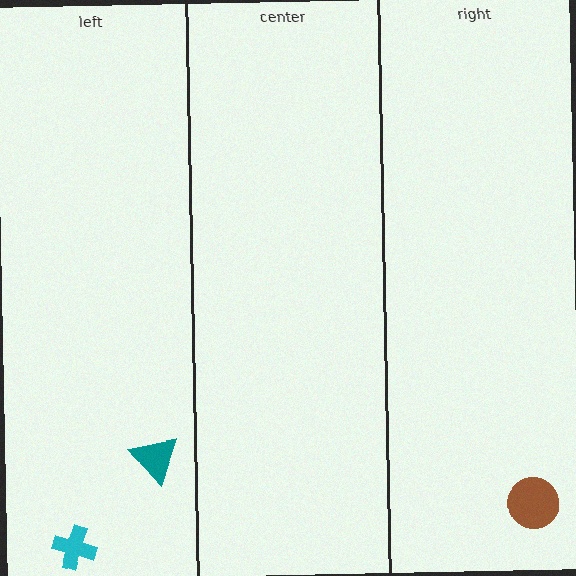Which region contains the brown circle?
The right region.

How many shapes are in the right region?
1.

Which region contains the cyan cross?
The left region.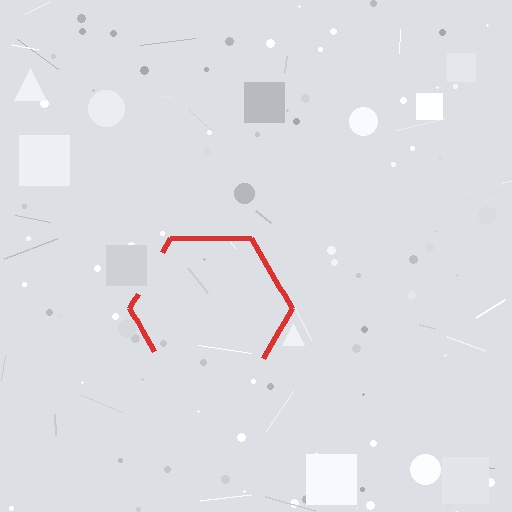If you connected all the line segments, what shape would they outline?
They would outline a hexagon.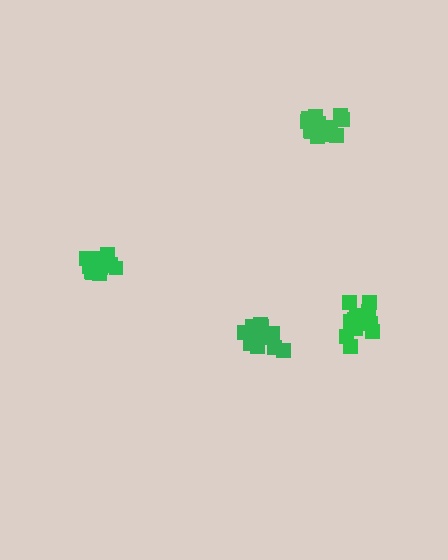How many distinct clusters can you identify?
There are 4 distinct clusters.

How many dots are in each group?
Group 1: 15 dots, Group 2: 15 dots, Group 3: 15 dots, Group 4: 15 dots (60 total).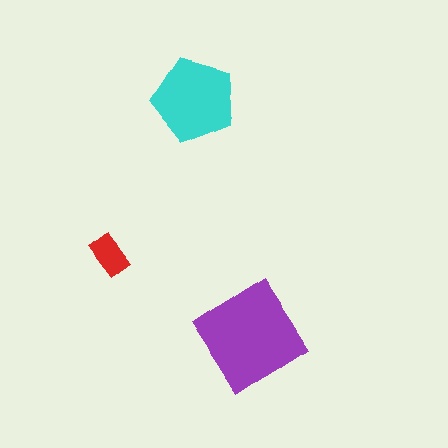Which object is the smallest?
The red rectangle.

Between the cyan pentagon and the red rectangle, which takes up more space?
The cyan pentagon.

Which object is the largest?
The purple diamond.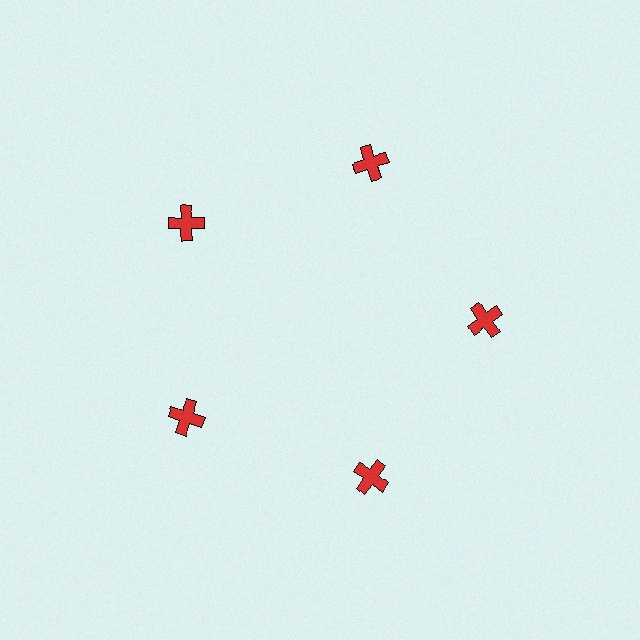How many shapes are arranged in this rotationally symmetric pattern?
There are 5 shapes, arranged in 5 groups of 1.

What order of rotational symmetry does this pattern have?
This pattern has 5-fold rotational symmetry.